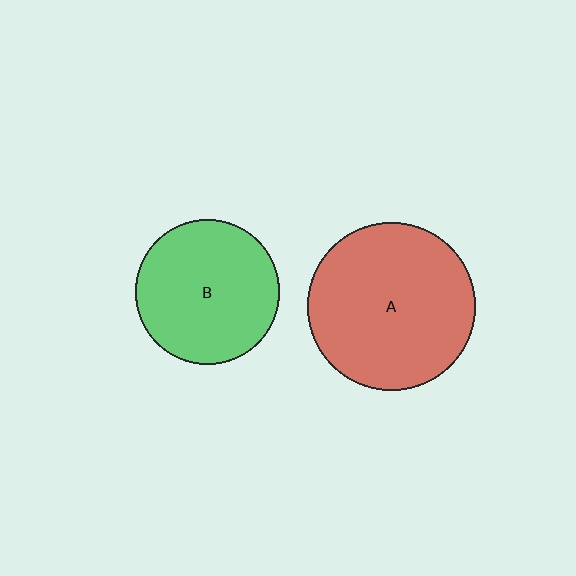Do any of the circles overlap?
No, none of the circles overlap.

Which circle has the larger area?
Circle A (red).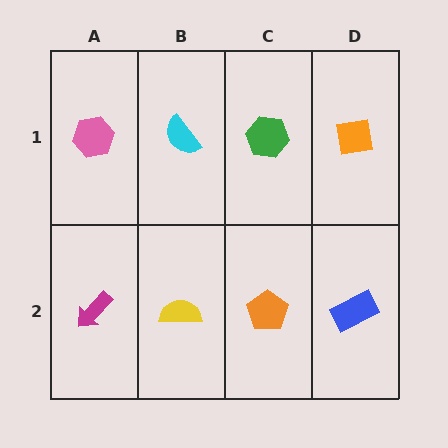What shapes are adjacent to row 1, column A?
A magenta arrow (row 2, column A), a cyan semicircle (row 1, column B).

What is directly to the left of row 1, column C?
A cyan semicircle.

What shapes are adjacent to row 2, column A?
A pink hexagon (row 1, column A), a yellow semicircle (row 2, column B).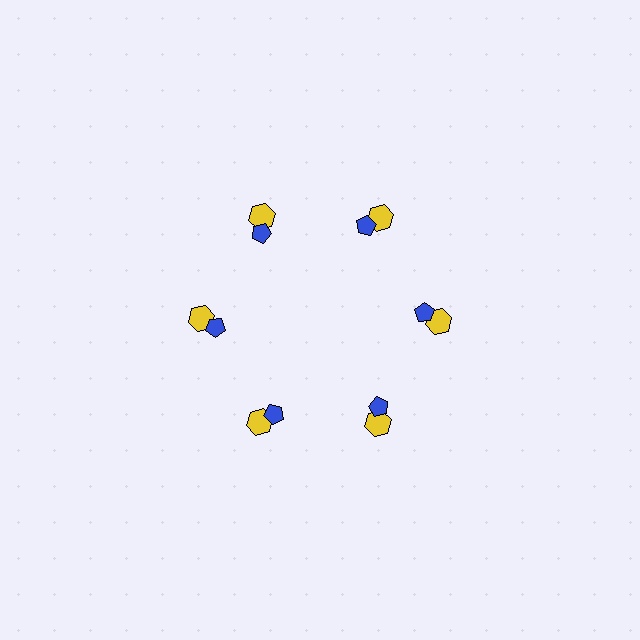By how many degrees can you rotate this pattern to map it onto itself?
The pattern maps onto itself every 60 degrees of rotation.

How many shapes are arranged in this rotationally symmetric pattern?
There are 12 shapes, arranged in 6 groups of 2.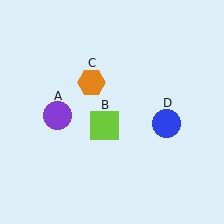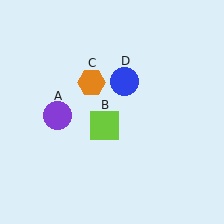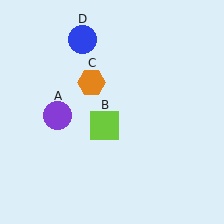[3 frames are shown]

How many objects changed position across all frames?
1 object changed position: blue circle (object D).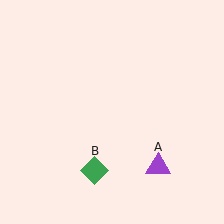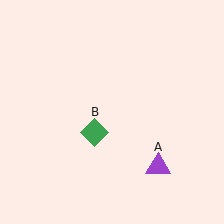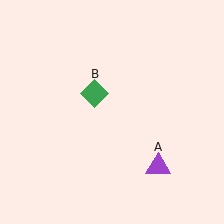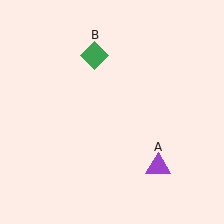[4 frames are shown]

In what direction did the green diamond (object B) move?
The green diamond (object B) moved up.